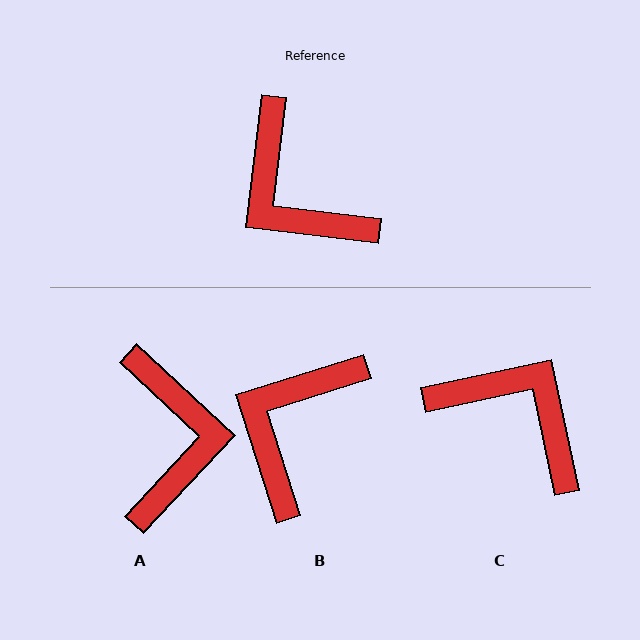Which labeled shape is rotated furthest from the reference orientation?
C, about 161 degrees away.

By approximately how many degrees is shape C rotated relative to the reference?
Approximately 161 degrees clockwise.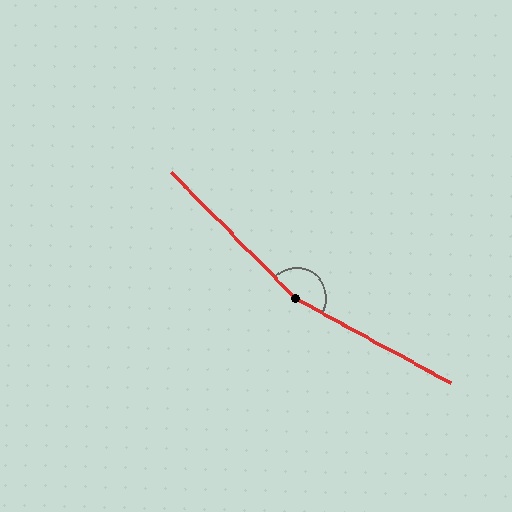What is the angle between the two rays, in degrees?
Approximately 163 degrees.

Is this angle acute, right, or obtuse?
It is obtuse.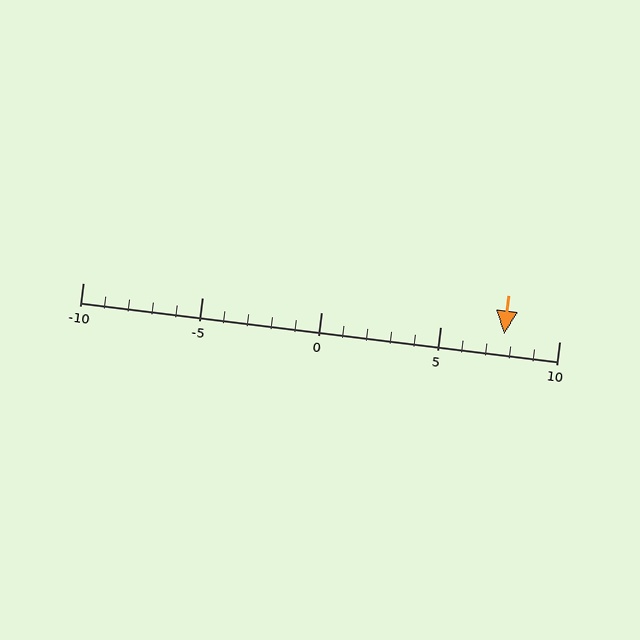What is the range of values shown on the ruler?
The ruler shows values from -10 to 10.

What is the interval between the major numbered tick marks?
The major tick marks are spaced 5 units apart.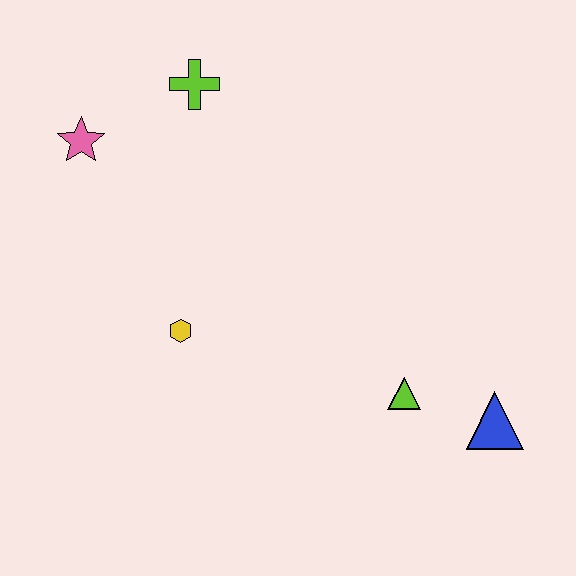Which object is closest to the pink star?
The lime cross is closest to the pink star.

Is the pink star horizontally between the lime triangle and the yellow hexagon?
No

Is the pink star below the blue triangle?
No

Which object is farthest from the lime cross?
The blue triangle is farthest from the lime cross.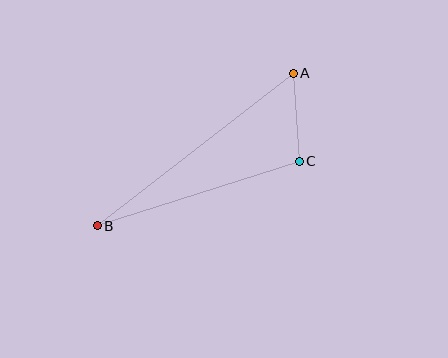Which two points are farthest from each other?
Points A and B are farthest from each other.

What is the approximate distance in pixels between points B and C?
The distance between B and C is approximately 212 pixels.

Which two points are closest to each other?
Points A and C are closest to each other.